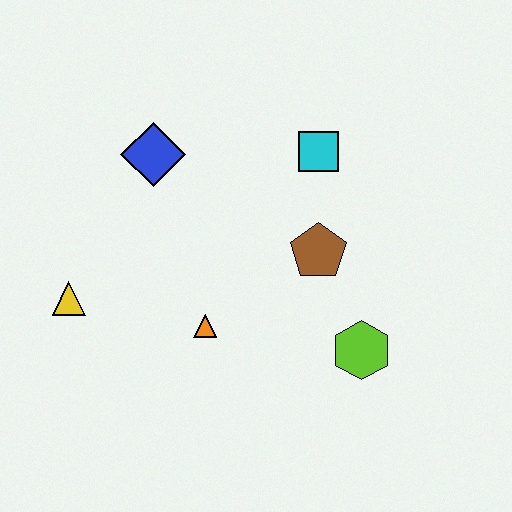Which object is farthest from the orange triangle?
The cyan square is farthest from the orange triangle.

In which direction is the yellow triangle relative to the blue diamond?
The yellow triangle is below the blue diamond.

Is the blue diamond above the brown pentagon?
Yes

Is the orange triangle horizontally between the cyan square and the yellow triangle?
Yes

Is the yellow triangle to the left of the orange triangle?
Yes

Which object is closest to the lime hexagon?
The brown pentagon is closest to the lime hexagon.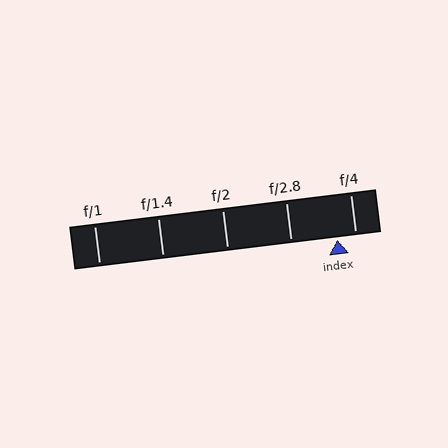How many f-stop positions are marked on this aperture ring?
There are 5 f-stop positions marked.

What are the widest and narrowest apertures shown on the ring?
The widest aperture shown is f/1 and the narrowest is f/4.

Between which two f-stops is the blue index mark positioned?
The index mark is between f/2.8 and f/4.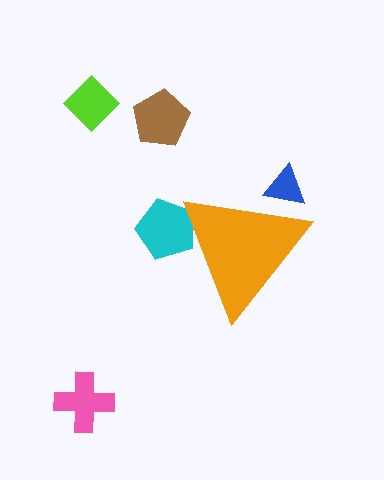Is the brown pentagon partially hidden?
No, the brown pentagon is fully visible.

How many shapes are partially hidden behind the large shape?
2 shapes are partially hidden.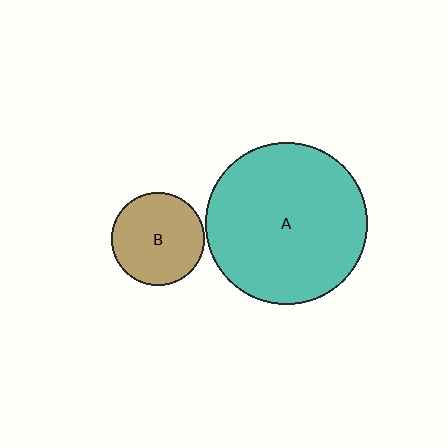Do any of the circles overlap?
No, none of the circles overlap.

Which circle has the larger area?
Circle A (teal).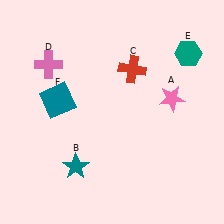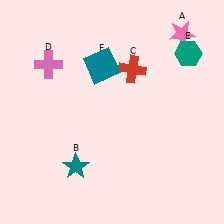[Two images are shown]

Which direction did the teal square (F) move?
The teal square (F) moved right.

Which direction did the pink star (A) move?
The pink star (A) moved up.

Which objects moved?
The objects that moved are: the pink star (A), the teal square (F).